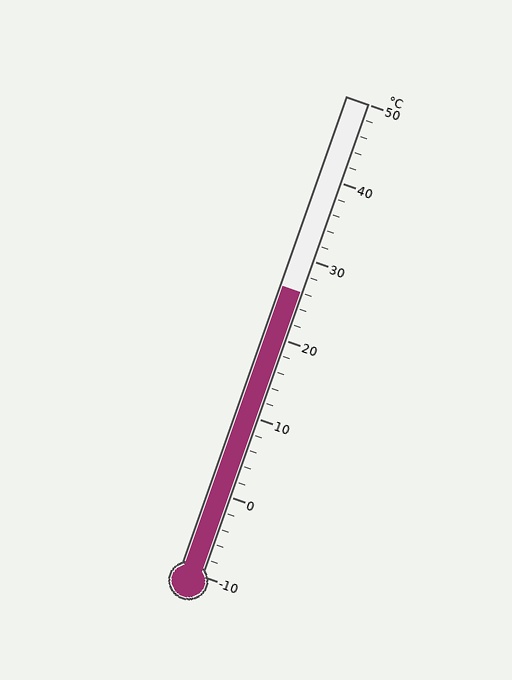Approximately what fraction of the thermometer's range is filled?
The thermometer is filled to approximately 60% of its range.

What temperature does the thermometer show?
The thermometer shows approximately 26°C.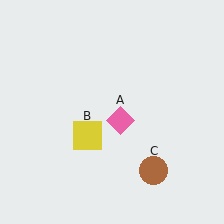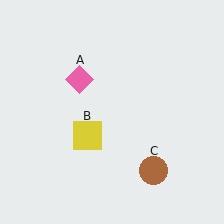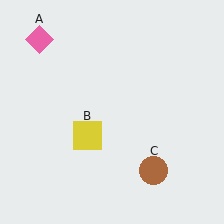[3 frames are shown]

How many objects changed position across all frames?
1 object changed position: pink diamond (object A).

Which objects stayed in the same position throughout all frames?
Yellow square (object B) and brown circle (object C) remained stationary.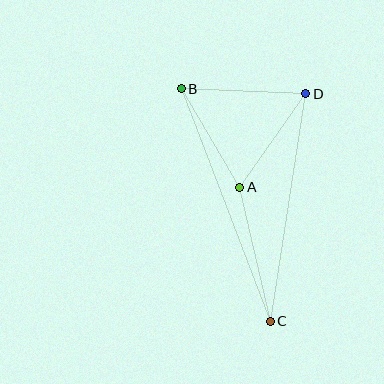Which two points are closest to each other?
Points A and D are closest to each other.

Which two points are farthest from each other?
Points B and C are farthest from each other.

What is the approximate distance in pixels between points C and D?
The distance between C and D is approximately 230 pixels.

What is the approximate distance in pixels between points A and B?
The distance between A and B is approximately 114 pixels.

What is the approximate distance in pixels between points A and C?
The distance between A and C is approximately 138 pixels.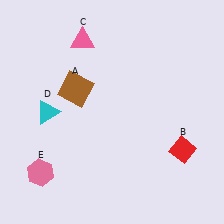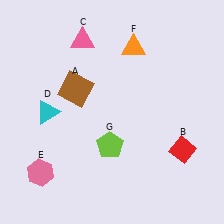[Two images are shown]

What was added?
An orange triangle (F), a lime pentagon (G) were added in Image 2.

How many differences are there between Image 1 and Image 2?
There are 2 differences between the two images.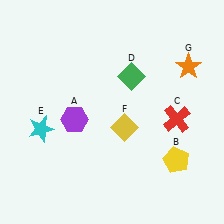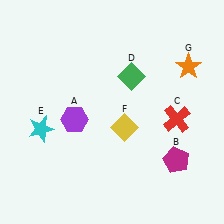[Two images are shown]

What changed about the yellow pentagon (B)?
In Image 1, B is yellow. In Image 2, it changed to magenta.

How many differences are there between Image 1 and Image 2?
There is 1 difference between the two images.